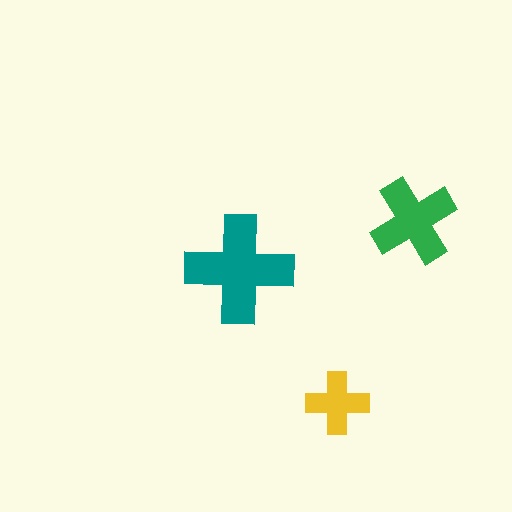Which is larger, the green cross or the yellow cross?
The green one.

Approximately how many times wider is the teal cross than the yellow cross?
About 1.5 times wider.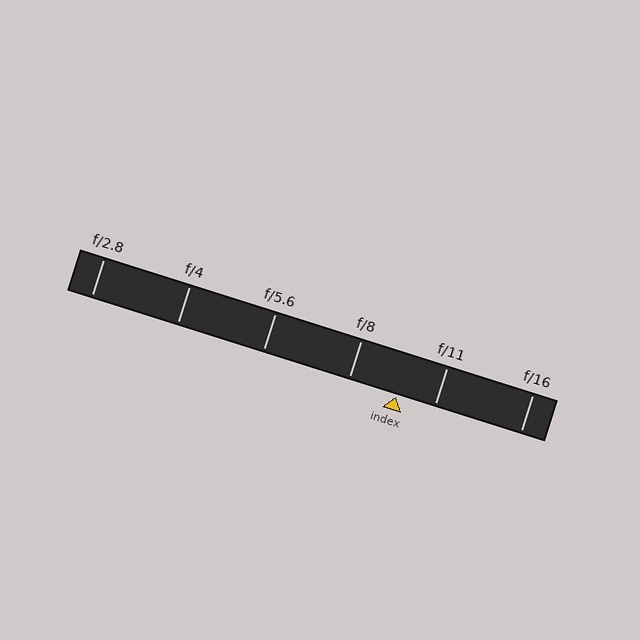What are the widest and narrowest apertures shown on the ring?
The widest aperture shown is f/2.8 and the narrowest is f/16.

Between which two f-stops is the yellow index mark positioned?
The index mark is between f/8 and f/11.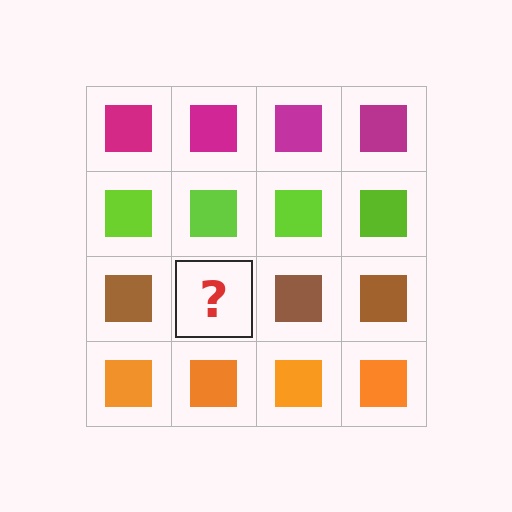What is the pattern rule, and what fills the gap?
The rule is that each row has a consistent color. The gap should be filled with a brown square.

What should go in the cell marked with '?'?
The missing cell should contain a brown square.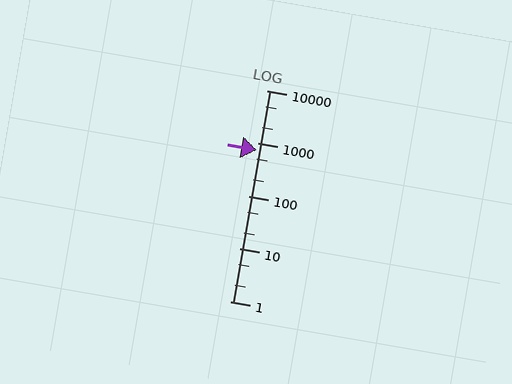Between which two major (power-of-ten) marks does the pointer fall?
The pointer is between 100 and 1000.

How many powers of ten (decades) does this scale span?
The scale spans 4 decades, from 1 to 10000.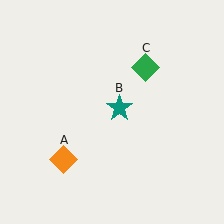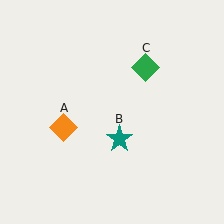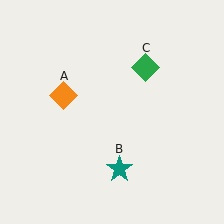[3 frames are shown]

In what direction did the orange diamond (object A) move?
The orange diamond (object A) moved up.